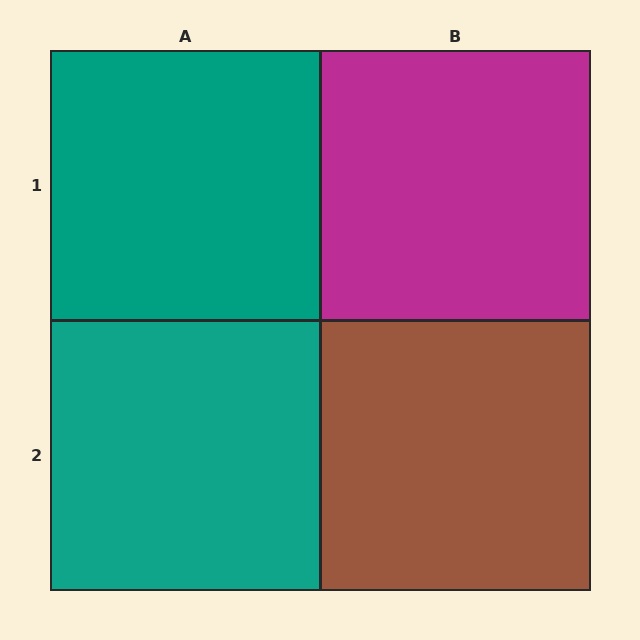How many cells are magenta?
1 cell is magenta.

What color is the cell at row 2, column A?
Teal.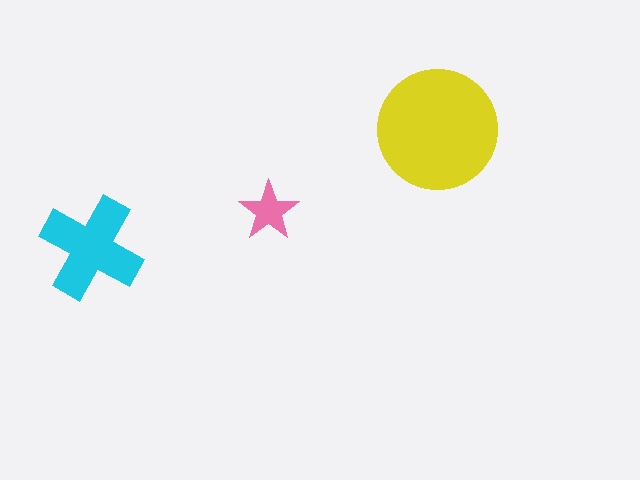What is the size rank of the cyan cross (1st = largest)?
2nd.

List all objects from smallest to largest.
The pink star, the cyan cross, the yellow circle.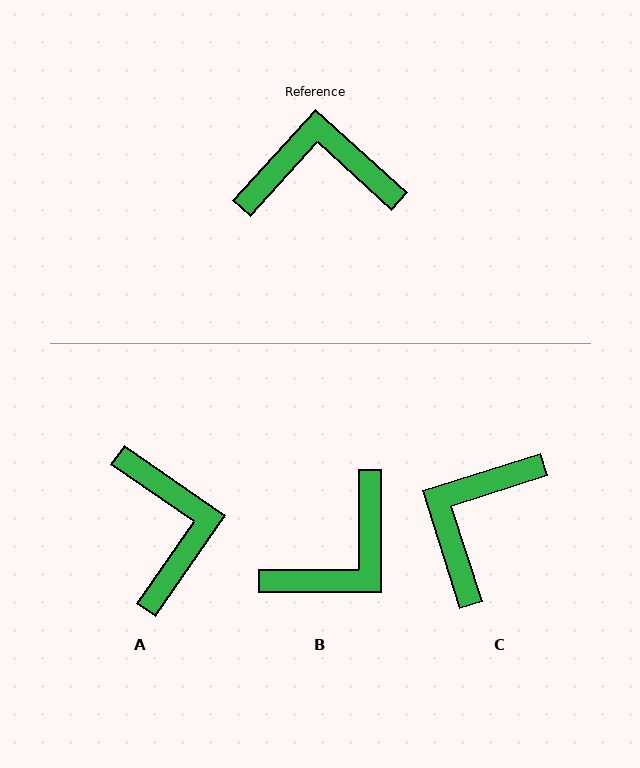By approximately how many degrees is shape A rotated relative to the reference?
Approximately 82 degrees clockwise.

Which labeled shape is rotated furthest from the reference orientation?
B, about 138 degrees away.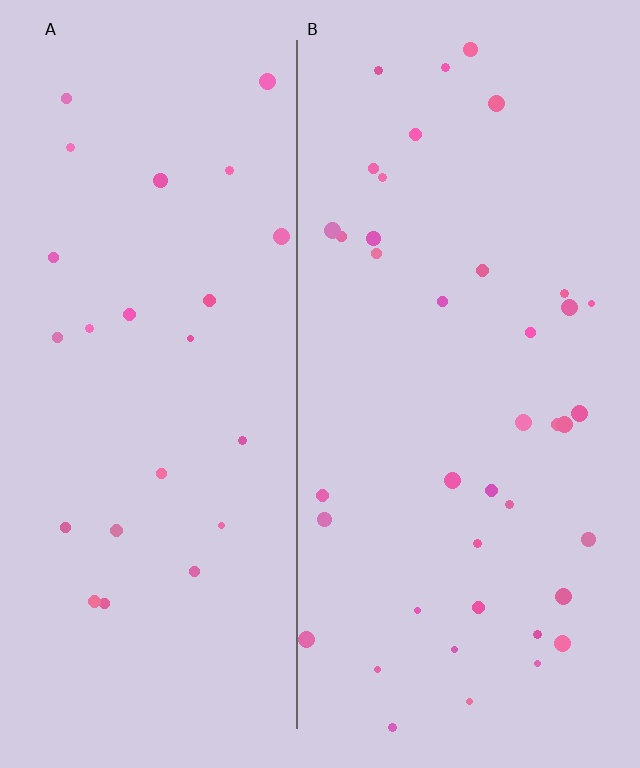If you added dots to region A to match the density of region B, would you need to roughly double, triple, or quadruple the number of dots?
Approximately double.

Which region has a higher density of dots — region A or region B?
B (the right).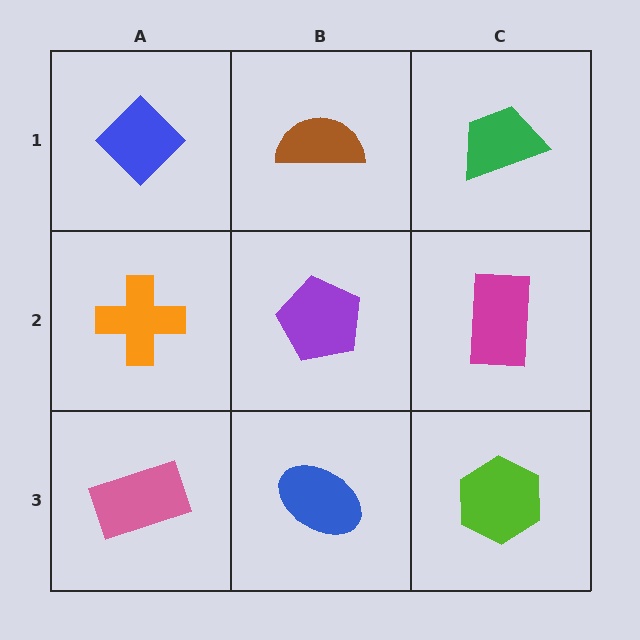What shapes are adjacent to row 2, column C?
A green trapezoid (row 1, column C), a lime hexagon (row 3, column C), a purple pentagon (row 2, column B).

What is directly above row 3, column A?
An orange cross.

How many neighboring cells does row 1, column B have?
3.